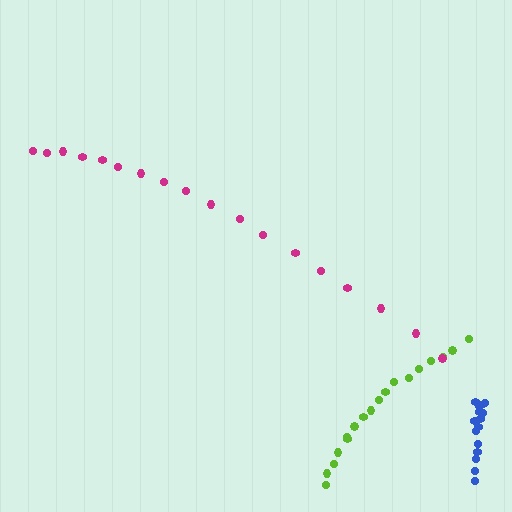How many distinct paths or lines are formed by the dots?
There are 3 distinct paths.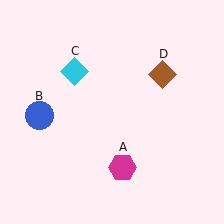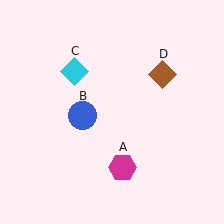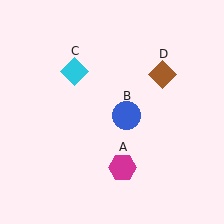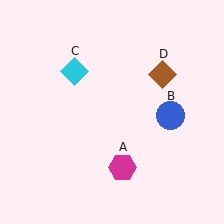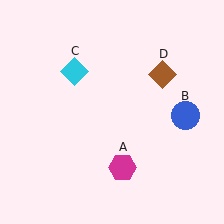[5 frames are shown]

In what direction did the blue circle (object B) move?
The blue circle (object B) moved right.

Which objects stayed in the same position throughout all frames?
Magenta hexagon (object A) and cyan diamond (object C) and brown diamond (object D) remained stationary.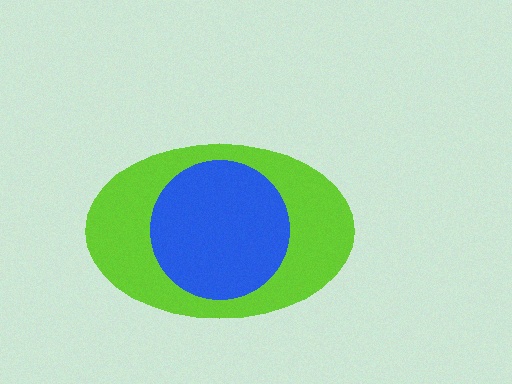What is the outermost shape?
The lime ellipse.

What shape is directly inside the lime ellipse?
The blue circle.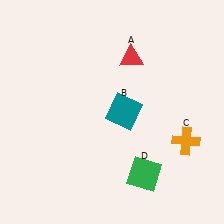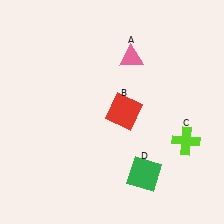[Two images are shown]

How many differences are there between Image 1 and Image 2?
There are 3 differences between the two images.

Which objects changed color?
A changed from red to pink. B changed from teal to red. C changed from orange to lime.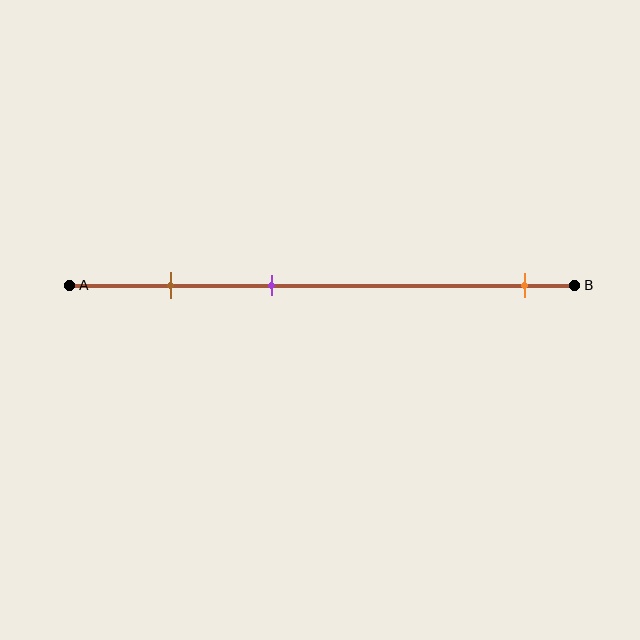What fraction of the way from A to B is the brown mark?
The brown mark is approximately 20% (0.2) of the way from A to B.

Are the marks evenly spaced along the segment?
No, the marks are not evenly spaced.